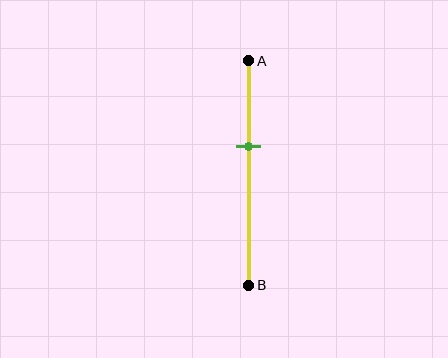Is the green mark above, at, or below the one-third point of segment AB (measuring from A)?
The green mark is below the one-third point of segment AB.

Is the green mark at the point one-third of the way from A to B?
No, the mark is at about 40% from A, not at the 33% one-third point.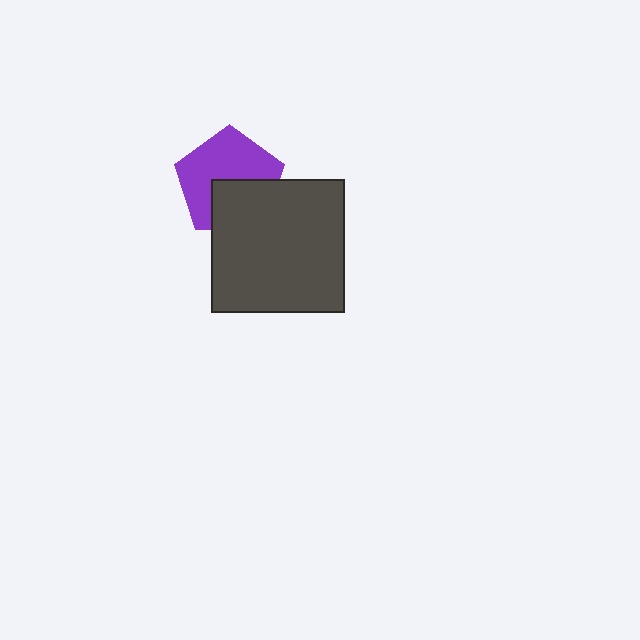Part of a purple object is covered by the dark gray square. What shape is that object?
It is a pentagon.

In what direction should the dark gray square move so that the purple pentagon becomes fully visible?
The dark gray square should move down. That is the shortest direction to clear the overlap and leave the purple pentagon fully visible.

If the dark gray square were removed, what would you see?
You would see the complete purple pentagon.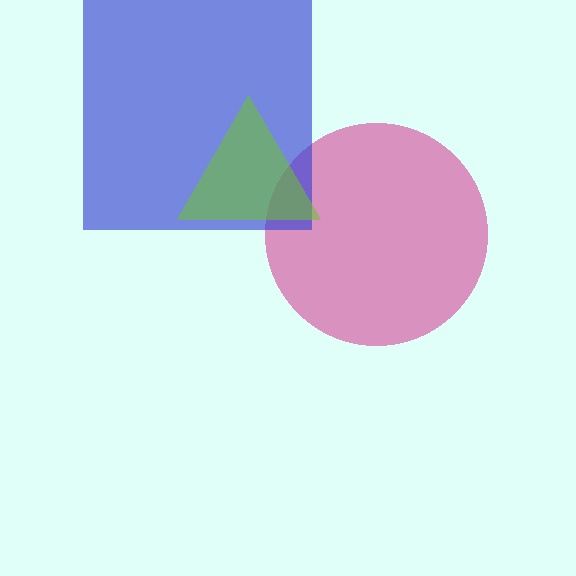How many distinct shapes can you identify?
There are 3 distinct shapes: a magenta circle, a blue square, a lime triangle.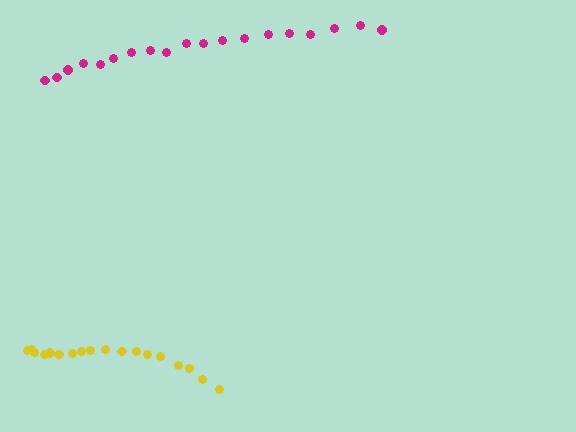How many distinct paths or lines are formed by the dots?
There are 2 distinct paths.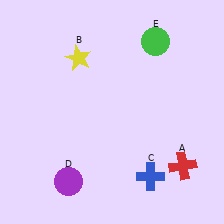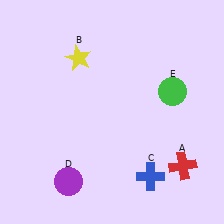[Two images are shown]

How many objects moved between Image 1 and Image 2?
1 object moved between the two images.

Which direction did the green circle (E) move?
The green circle (E) moved down.